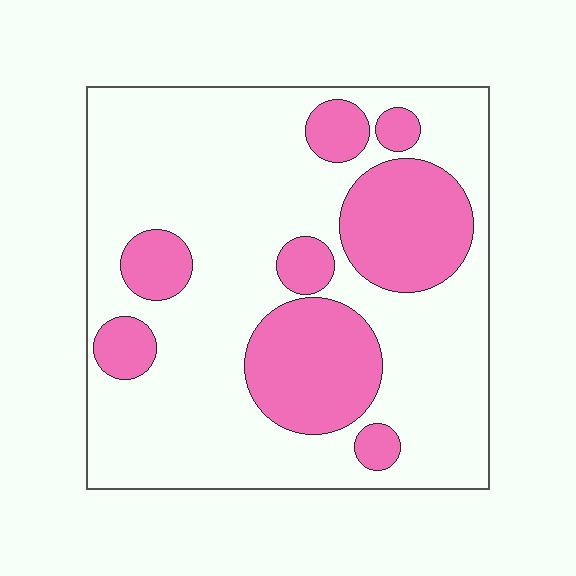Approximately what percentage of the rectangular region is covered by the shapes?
Approximately 30%.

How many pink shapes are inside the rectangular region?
8.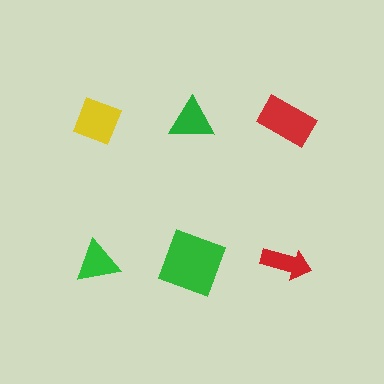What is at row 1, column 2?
A green triangle.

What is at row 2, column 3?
A red arrow.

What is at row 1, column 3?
A red rectangle.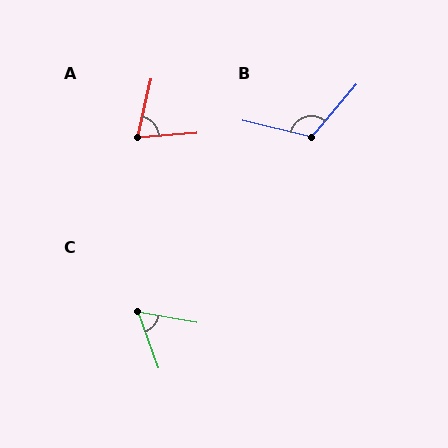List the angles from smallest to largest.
C (60°), A (73°), B (117°).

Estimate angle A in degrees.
Approximately 73 degrees.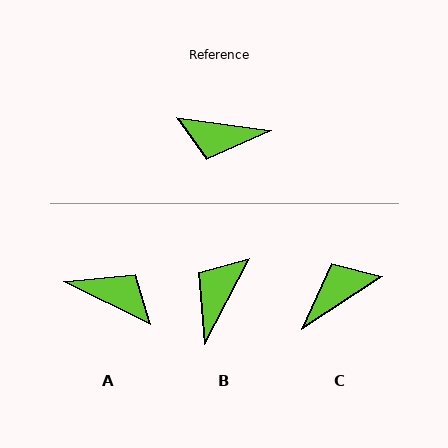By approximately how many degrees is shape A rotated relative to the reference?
Approximately 161 degrees counter-clockwise.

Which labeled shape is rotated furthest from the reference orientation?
A, about 161 degrees away.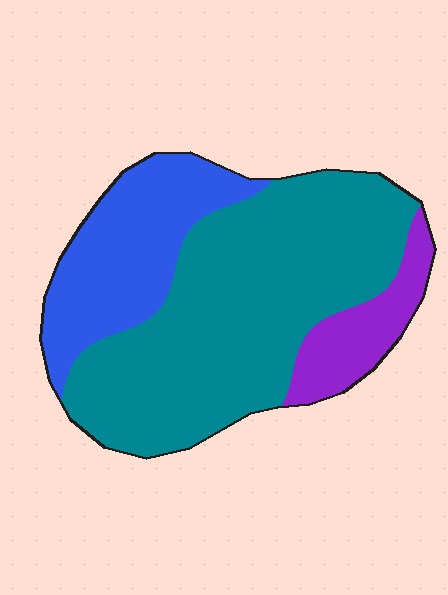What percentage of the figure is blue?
Blue covers roughly 25% of the figure.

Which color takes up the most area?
Teal, at roughly 60%.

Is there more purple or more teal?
Teal.